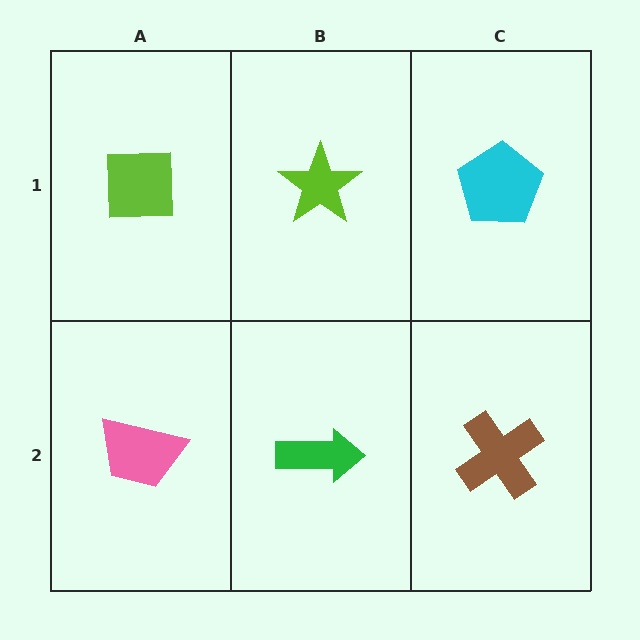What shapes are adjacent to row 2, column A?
A lime square (row 1, column A), a green arrow (row 2, column B).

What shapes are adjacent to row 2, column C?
A cyan pentagon (row 1, column C), a green arrow (row 2, column B).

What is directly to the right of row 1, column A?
A lime star.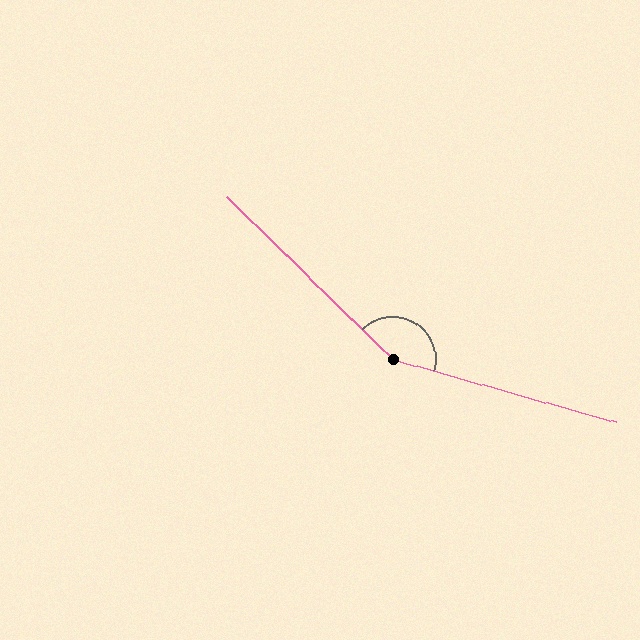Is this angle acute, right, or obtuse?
It is obtuse.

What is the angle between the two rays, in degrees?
Approximately 151 degrees.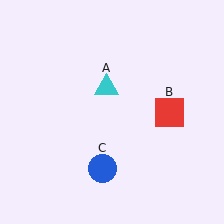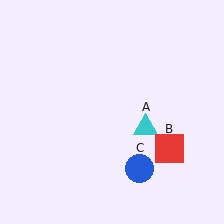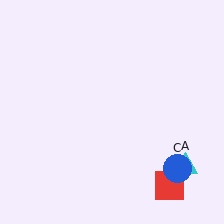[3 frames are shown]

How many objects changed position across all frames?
3 objects changed position: cyan triangle (object A), red square (object B), blue circle (object C).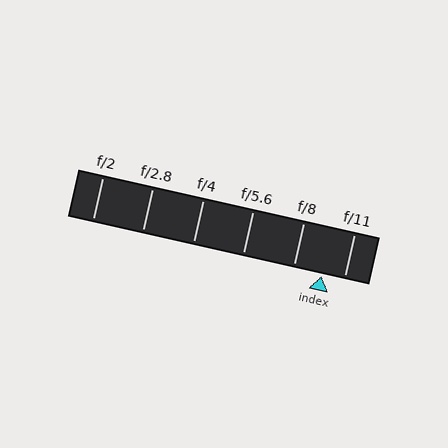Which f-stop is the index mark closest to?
The index mark is closest to f/11.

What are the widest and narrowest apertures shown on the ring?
The widest aperture shown is f/2 and the narrowest is f/11.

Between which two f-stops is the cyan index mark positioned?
The index mark is between f/8 and f/11.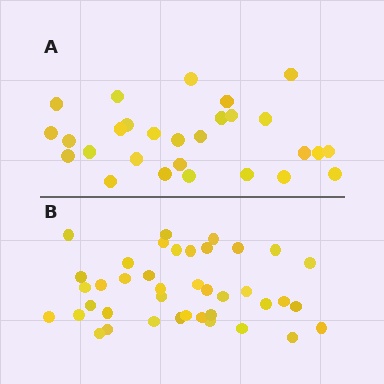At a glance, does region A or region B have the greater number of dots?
Region B (the bottom region) has more dots.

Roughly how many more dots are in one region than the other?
Region B has roughly 12 or so more dots than region A.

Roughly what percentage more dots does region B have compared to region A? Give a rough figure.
About 45% more.